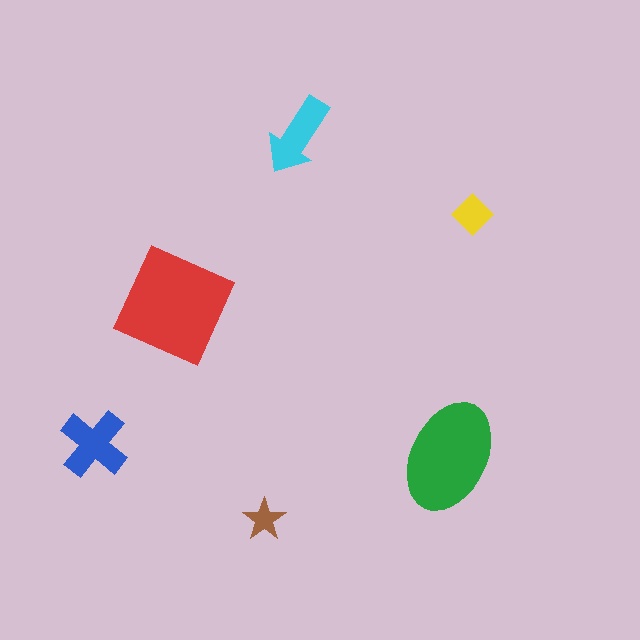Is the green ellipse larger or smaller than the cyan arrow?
Larger.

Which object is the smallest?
The brown star.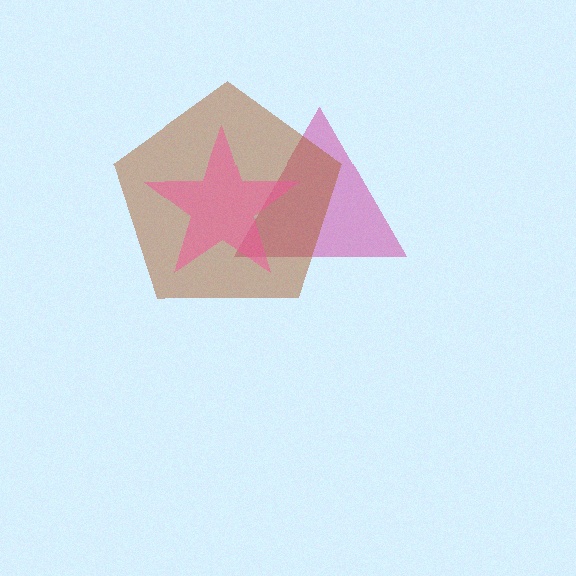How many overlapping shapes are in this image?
There are 3 overlapping shapes in the image.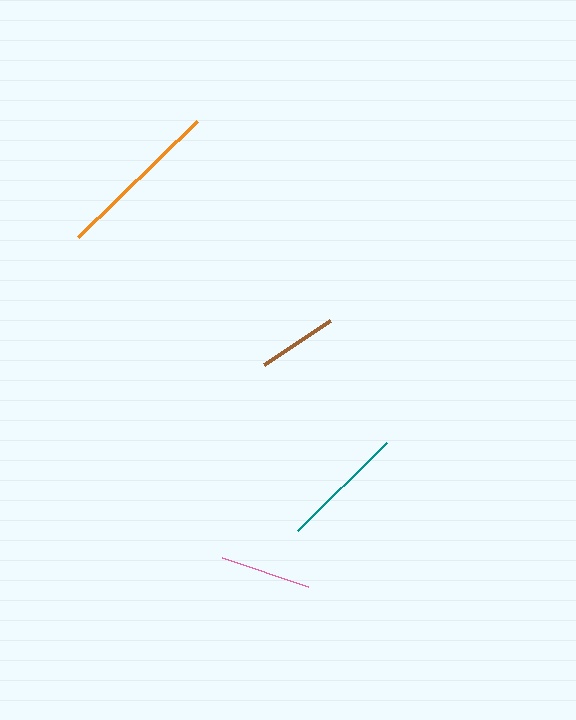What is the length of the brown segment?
The brown segment is approximately 79 pixels long.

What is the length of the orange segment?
The orange segment is approximately 166 pixels long.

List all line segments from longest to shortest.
From longest to shortest: orange, teal, pink, brown.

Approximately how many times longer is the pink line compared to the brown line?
The pink line is approximately 1.1 times the length of the brown line.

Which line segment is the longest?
The orange line is the longest at approximately 166 pixels.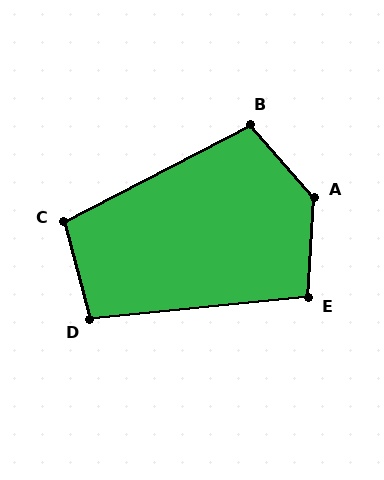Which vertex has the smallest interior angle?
D, at approximately 99 degrees.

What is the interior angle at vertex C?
Approximately 103 degrees (obtuse).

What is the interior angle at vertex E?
Approximately 99 degrees (obtuse).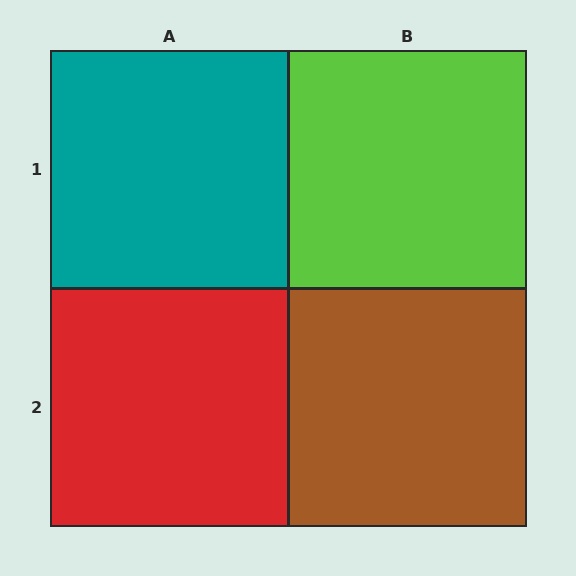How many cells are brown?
1 cell is brown.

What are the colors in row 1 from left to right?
Teal, lime.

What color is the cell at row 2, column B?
Brown.